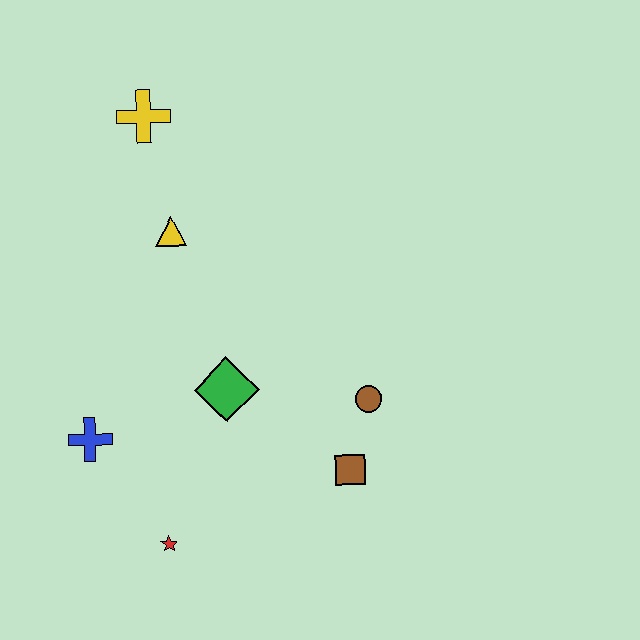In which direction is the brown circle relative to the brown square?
The brown circle is above the brown square.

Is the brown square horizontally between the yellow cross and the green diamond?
No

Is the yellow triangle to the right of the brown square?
No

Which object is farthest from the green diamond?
The yellow cross is farthest from the green diamond.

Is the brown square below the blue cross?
Yes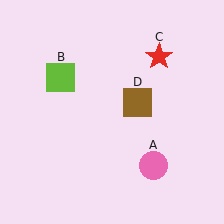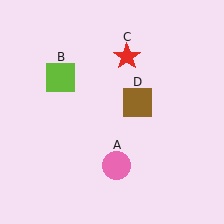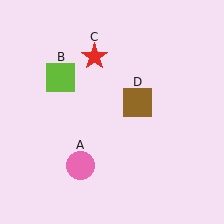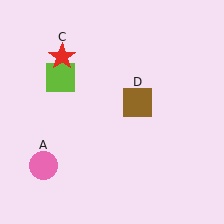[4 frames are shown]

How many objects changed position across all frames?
2 objects changed position: pink circle (object A), red star (object C).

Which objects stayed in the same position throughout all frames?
Lime square (object B) and brown square (object D) remained stationary.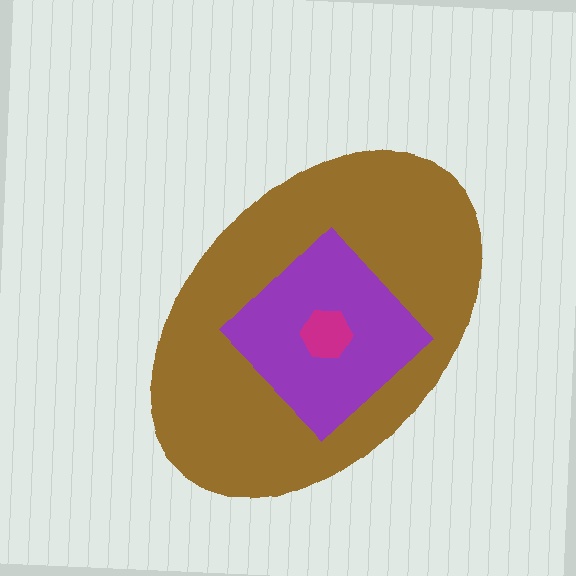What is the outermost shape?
The brown ellipse.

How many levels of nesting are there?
3.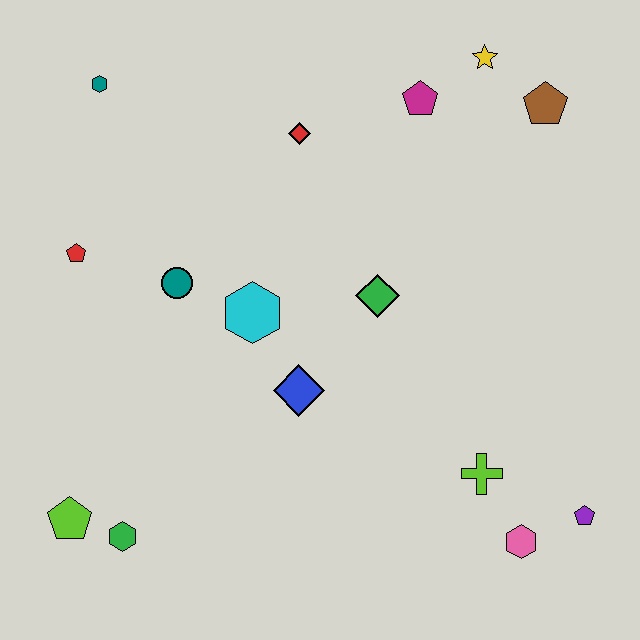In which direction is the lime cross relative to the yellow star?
The lime cross is below the yellow star.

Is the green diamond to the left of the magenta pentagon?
Yes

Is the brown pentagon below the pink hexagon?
No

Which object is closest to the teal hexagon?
The red pentagon is closest to the teal hexagon.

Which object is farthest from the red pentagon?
The purple pentagon is farthest from the red pentagon.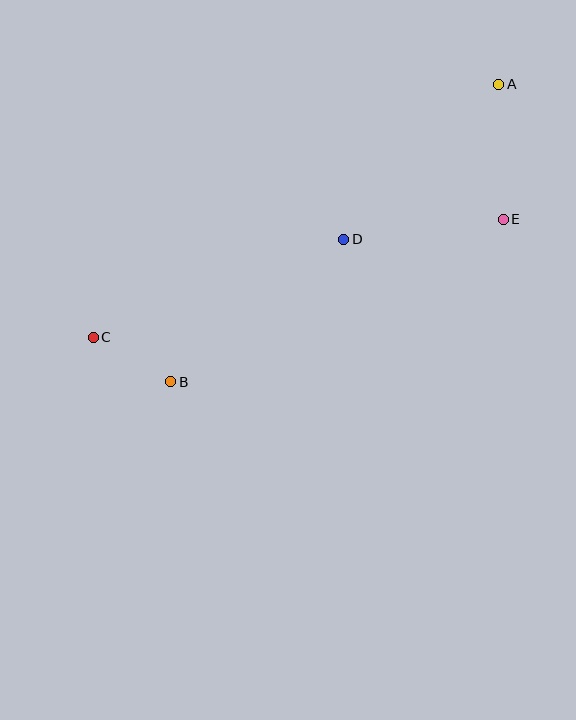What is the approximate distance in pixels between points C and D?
The distance between C and D is approximately 269 pixels.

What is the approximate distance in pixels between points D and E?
The distance between D and E is approximately 161 pixels.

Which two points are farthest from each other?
Points A and C are farthest from each other.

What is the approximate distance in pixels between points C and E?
The distance between C and E is approximately 426 pixels.